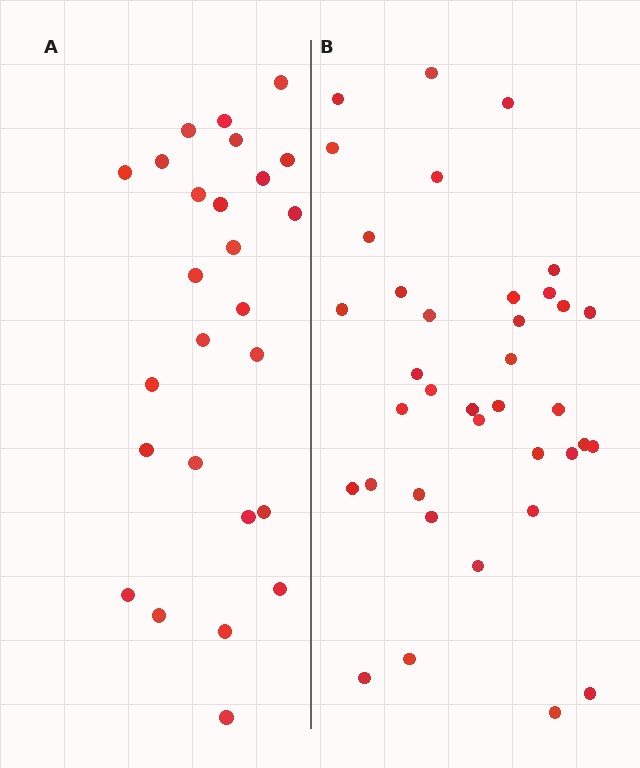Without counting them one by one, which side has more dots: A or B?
Region B (the right region) has more dots.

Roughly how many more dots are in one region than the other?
Region B has roughly 12 or so more dots than region A.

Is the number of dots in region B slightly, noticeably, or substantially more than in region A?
Region B has noticeably more, but not dramatically so. The ratio is roughly 1.4 to 1.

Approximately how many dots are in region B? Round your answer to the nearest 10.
About 40 dots. (The exact count is 37, which rounds to 40.)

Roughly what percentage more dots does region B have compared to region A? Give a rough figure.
About 40% more.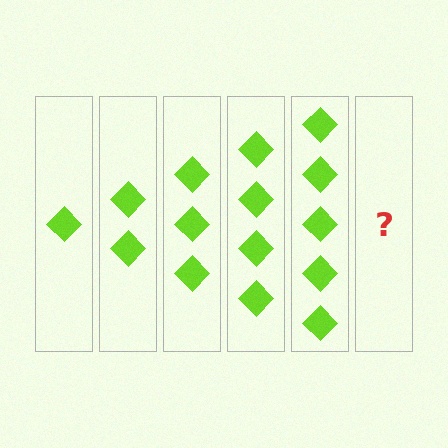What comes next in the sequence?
The next element should be 6 diamonds.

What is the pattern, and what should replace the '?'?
The pattern is that each step adds one more diamond. The '?' should be 6 diamonds.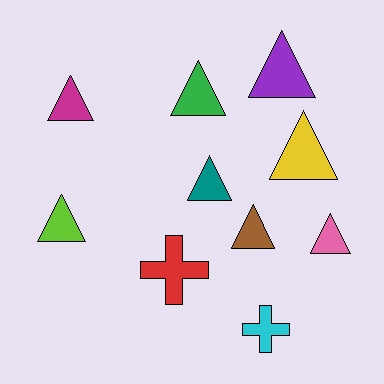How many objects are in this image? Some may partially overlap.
There are 10 objects.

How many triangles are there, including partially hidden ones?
There are 8 triangles.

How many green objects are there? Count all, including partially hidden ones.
There is 1 green object.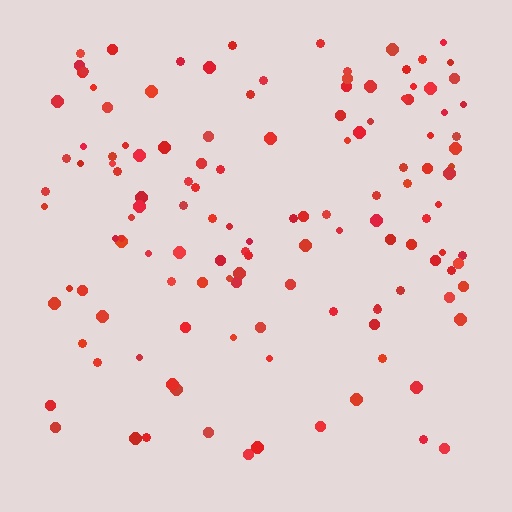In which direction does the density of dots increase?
From bottom to top, with the top side densest.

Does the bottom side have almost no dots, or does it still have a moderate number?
Still a moderate number, just noticeably fewer than the top.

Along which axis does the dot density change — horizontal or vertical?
Vertical.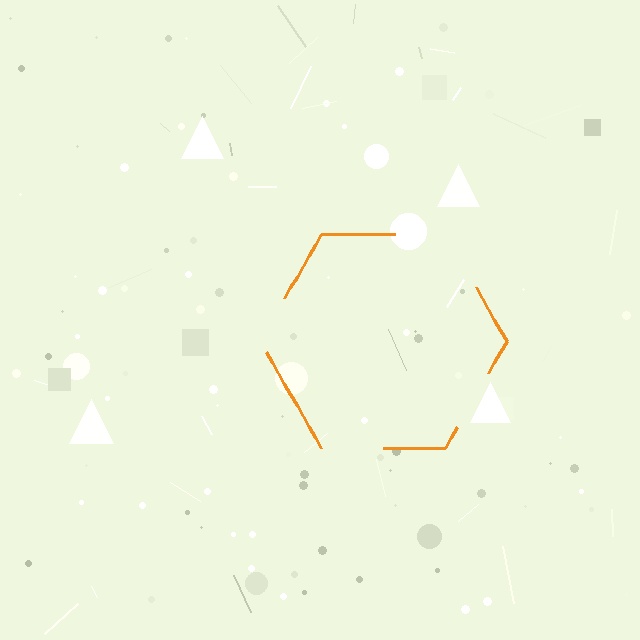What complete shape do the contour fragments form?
The contour fragments form a hexagon.